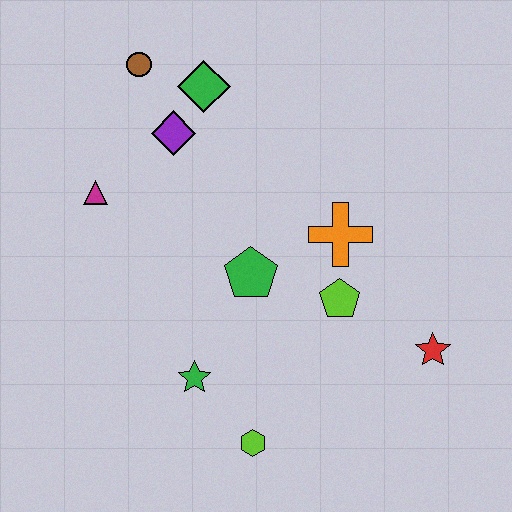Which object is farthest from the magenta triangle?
The red star is farthest from the magenta triangle.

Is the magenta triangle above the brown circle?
No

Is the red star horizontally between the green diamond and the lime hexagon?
No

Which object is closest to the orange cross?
The lime pentagon is closest to the orange cross.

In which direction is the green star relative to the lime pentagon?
The green star is to the left of the lime pentagon.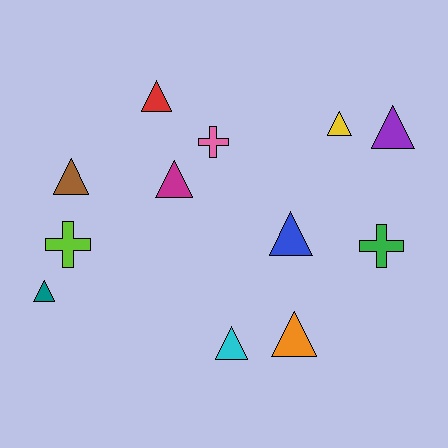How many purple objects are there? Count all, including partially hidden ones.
There is 1 purple object.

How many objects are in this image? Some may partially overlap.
There are 12 objects.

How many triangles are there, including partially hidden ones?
There are 9 triangles.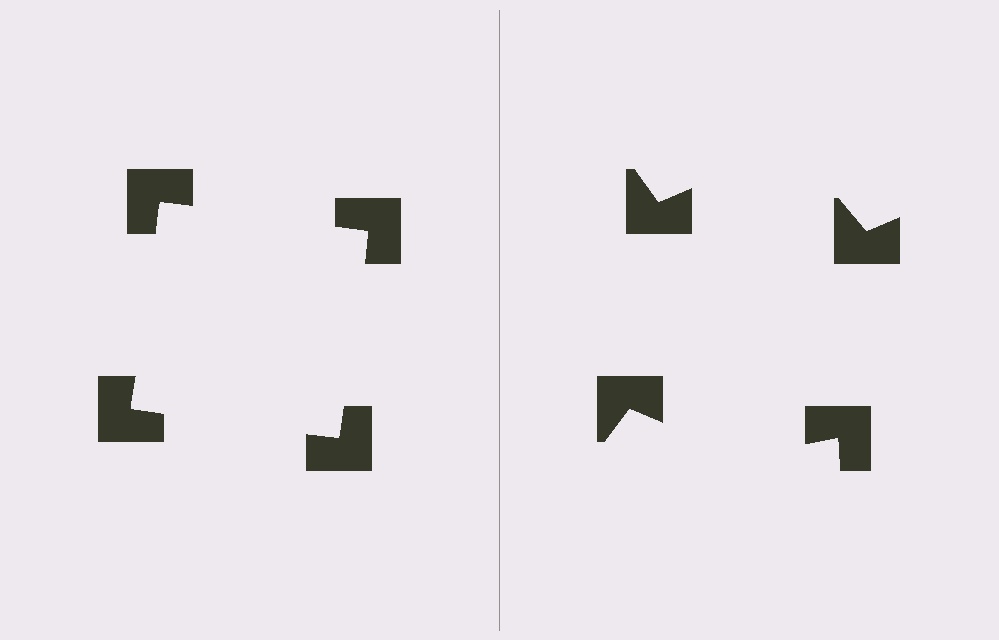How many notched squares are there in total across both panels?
8 — 4 on each side.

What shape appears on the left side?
An illusory square.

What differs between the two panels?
The notched squares are positioned identically on both sides; only the wedge orientations differ. On the left they align to a square; on the right they are misaligned.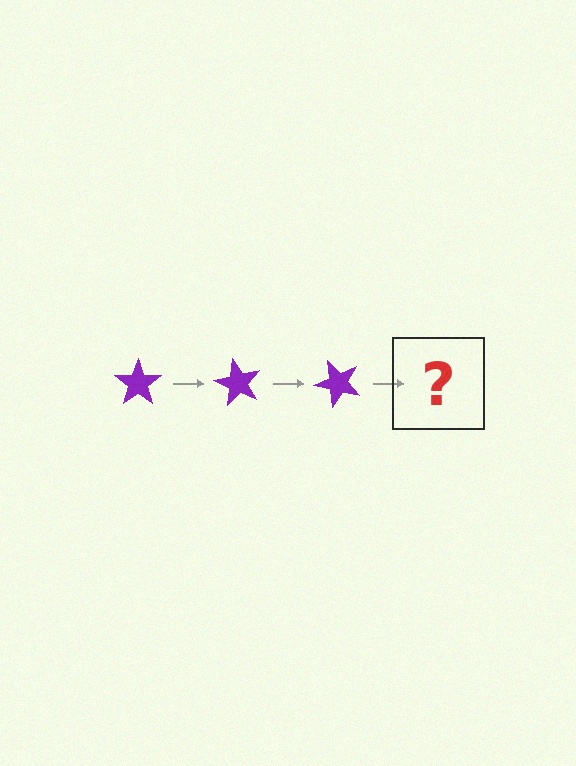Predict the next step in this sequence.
The next step is a purple star rotated 180 degrees.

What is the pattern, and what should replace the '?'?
The pattern is that the star rotates 60 degrees each step. The '?' should be a purple star rotated 180 degrees.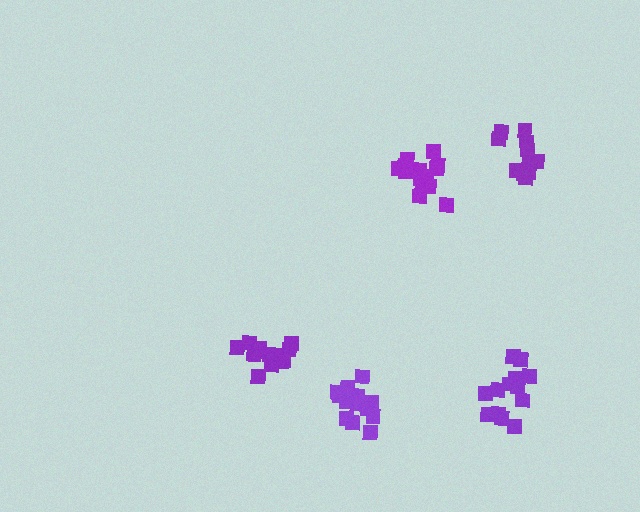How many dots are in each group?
Group 1: 15 dots, Group 2: 12 dots, Group 3: 14 dots, Group 4: 13 dots, Group 5: 16 dots (70 total).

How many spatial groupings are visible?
There are 5 spatial groupings.